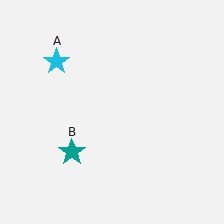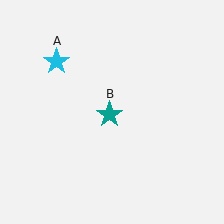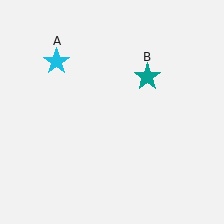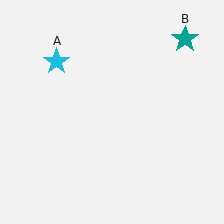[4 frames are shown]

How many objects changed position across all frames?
1 object changed position: teal star (object B).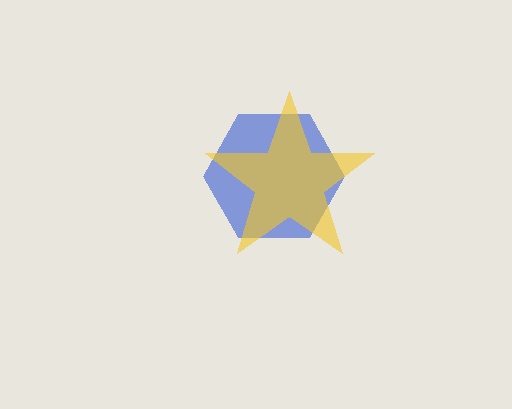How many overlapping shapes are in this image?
There are 2 overlapping shapes in the image.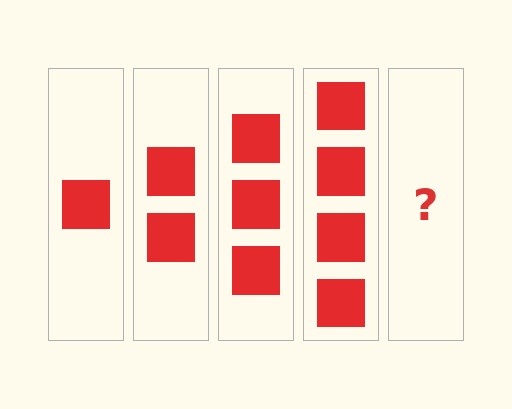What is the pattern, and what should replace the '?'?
The pattern is that each step adds one more square. The '?' should be 5 squares.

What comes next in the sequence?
The next element should be 5 squares.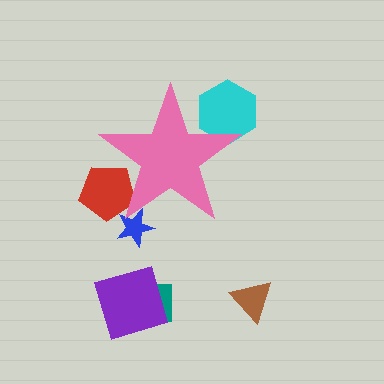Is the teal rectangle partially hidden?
No, the teal rectangle is fully visible.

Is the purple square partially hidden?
No, the purple square is fully visible.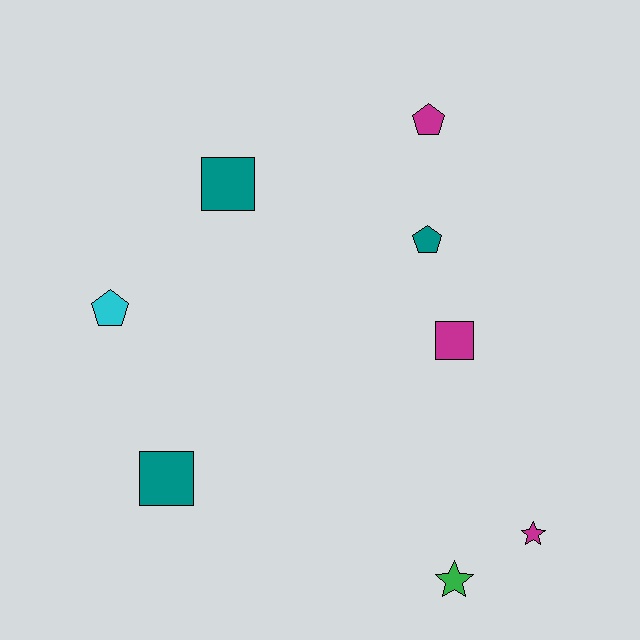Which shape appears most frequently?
Pentagon, with 3 objects.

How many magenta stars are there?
There is 1 magenta star.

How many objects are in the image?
There are 8 objects.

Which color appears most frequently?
Magenta, with 3 objects.